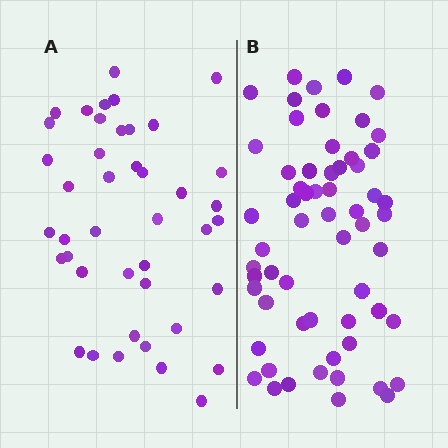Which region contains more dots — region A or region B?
Region B (the right region) has more dots.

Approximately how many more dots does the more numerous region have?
Region B has approximately 20 more dots than region A.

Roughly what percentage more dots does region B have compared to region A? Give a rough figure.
About 45% more.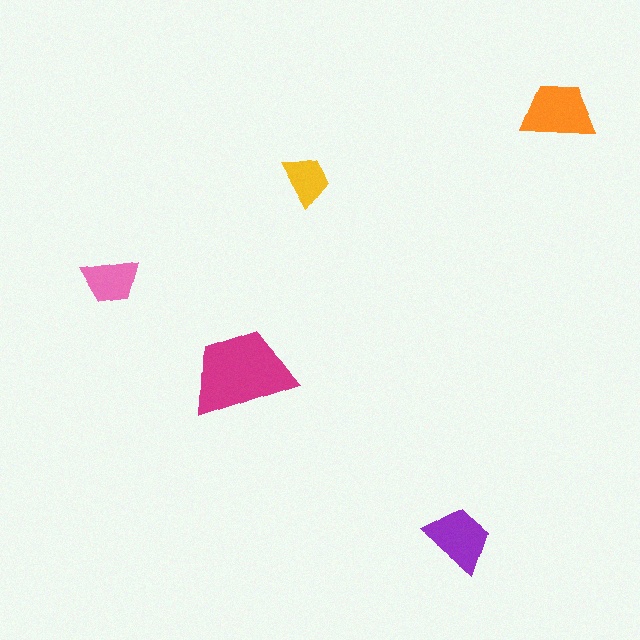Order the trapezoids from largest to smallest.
the magenta one, the orange one, the purple one, the pink one, the yellow one.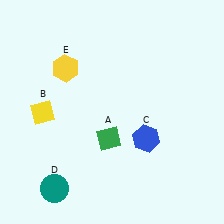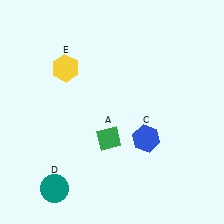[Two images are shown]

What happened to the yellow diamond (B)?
The yellow diamond (B) was removed in Image 2. It was in the bottom-left area of Image 1.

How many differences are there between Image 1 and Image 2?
There is 1 difference between the two images.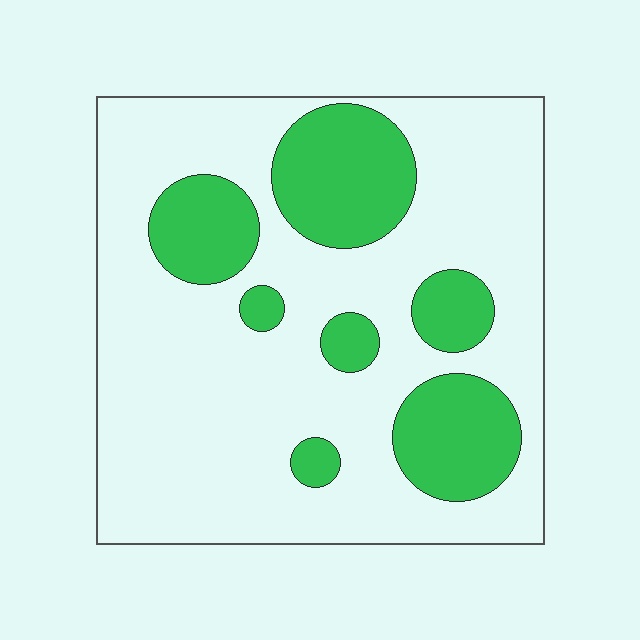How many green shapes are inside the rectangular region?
7.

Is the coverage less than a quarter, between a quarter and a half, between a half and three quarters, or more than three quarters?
Between a quarter and a half.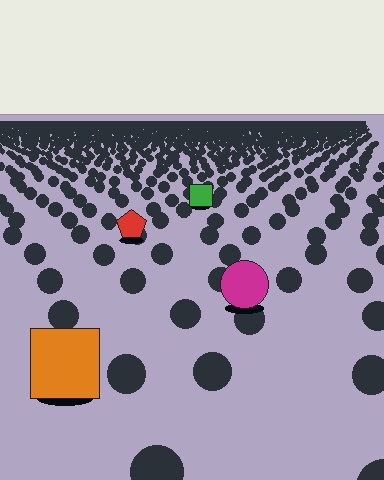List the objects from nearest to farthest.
From nearest to farthest: the orange square, the magenta circle, the red pentagon, the green square.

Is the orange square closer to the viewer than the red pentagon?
Yes. The orange square is closer — you can tell from the texture gradient: the ground texture is coarser near it.